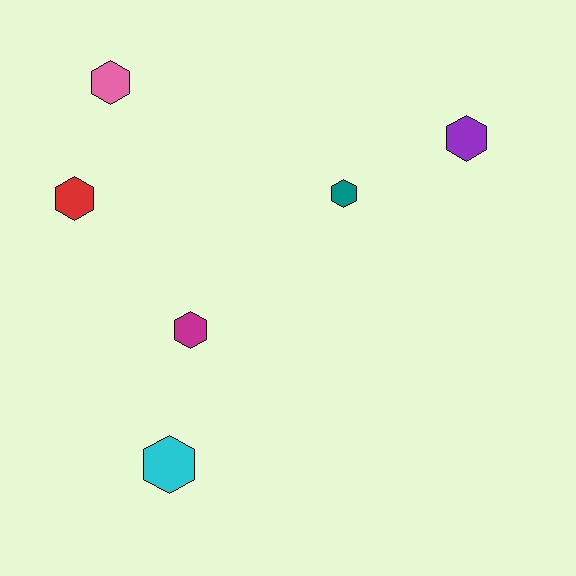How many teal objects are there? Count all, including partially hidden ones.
There is 1 teal object.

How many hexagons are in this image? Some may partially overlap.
There are 6 hexagons.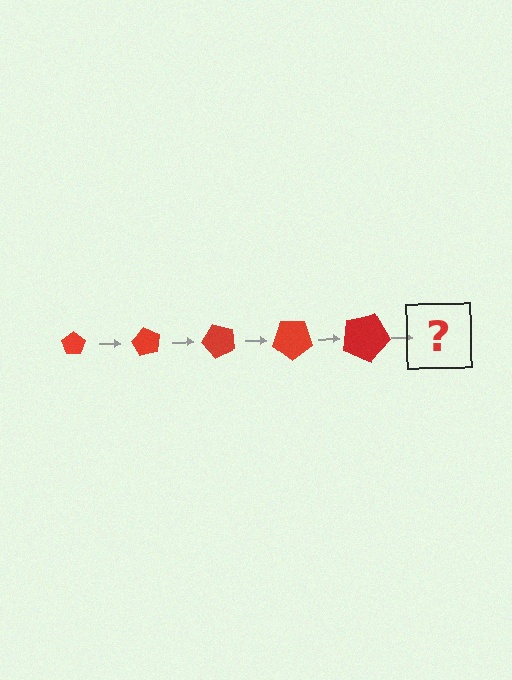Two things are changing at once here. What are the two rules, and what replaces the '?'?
The two rules are that the pentagon grows larger each step and it rotates 60 degrees each step. The '?' should be a pentagon, larger than the previous one and rotated 300 degrees from the start.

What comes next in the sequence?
The next element should be a pentagon, larger than the previous one and rotated 300 degrees from the start.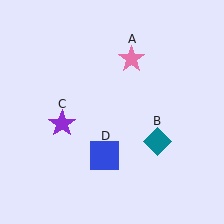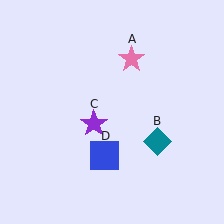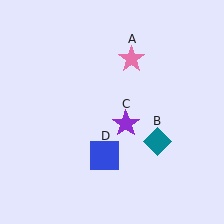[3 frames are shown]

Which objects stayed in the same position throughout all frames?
Pink star (object A) and teal diamond (object B) and blue square (object D) remained stationary.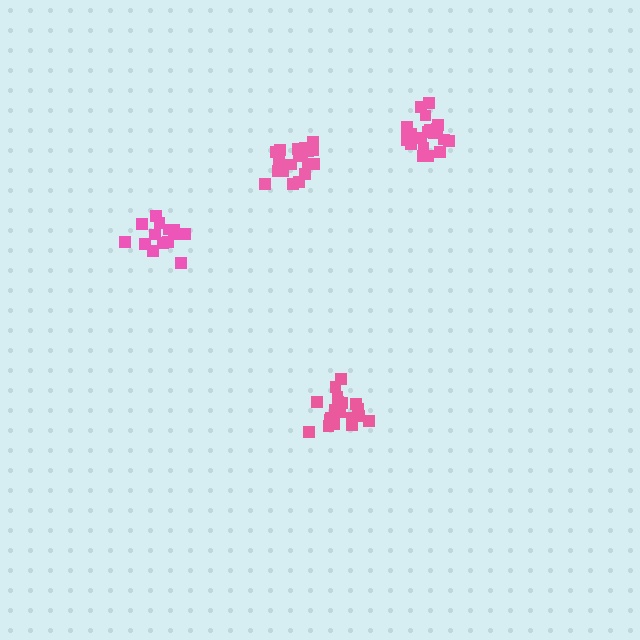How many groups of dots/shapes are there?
There are 4 groups.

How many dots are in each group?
Group 1: 14 dots, Group 2: 19 dots, Group 3: 20 dots, Group 4: 20 dots (73 total).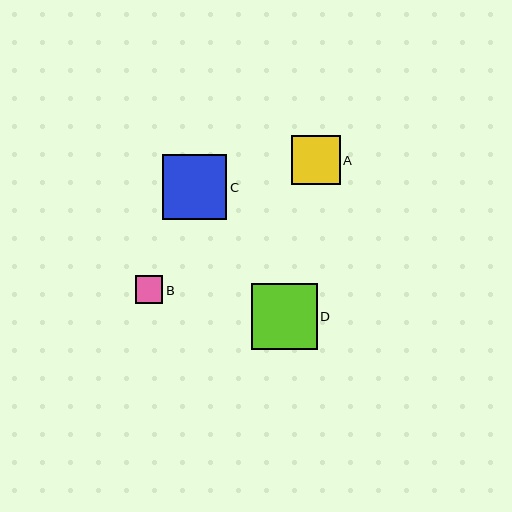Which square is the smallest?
Square B is the smallest with a size of approximately 28 pixels.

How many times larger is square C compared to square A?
Square C is approximately 1.3 times the size of square A.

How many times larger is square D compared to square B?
Square D is approximately 2.4 times the size of square B.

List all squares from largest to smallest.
From largest to smallest: D, C, A, B.